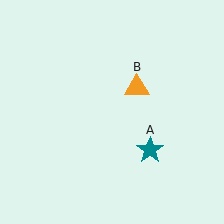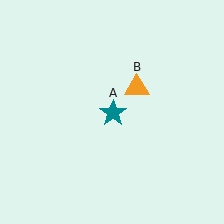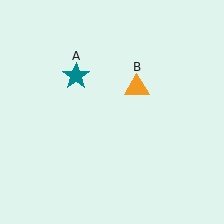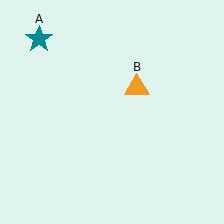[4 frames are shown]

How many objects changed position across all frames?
1 object changed position: teal star (object A).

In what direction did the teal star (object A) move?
The teal star (object A) moved up and to the left.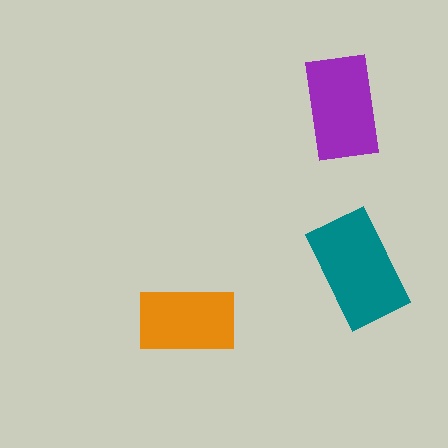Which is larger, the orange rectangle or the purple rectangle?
The purple one.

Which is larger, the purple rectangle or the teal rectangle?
The teal one.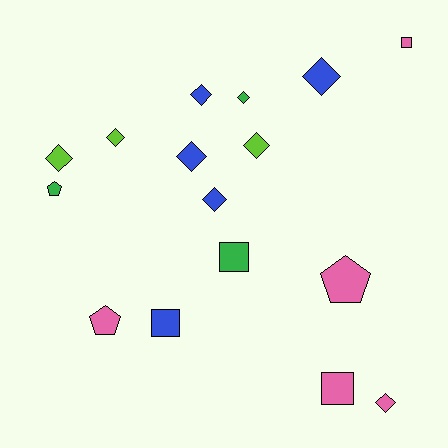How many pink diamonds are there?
There is 1 pink diamond.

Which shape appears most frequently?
Diamond, with 9 objects.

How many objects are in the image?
There are 16 objects.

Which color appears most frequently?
Blue, with 5 objects.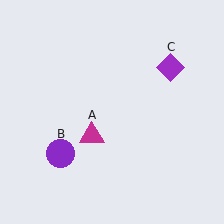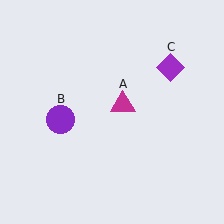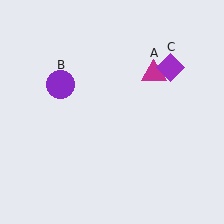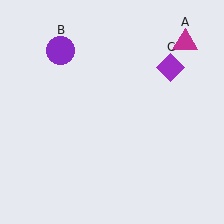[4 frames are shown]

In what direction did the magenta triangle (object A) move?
The magenta triangle (object A) moved up and to the right.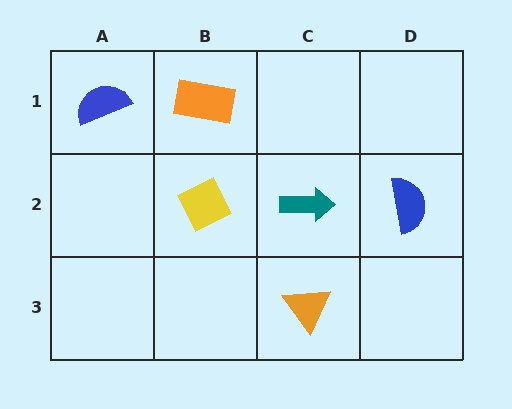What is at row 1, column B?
An orange rectangle.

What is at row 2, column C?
A teal arrow.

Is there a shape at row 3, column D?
No, that cell is empty.